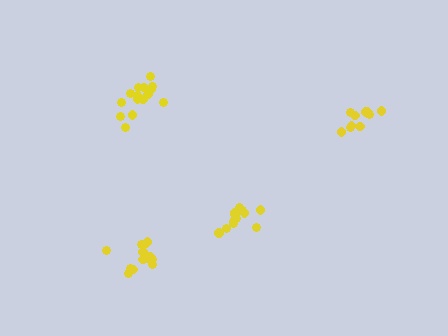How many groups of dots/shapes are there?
There are 4 groups.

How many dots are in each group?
Group 1: 15 dots, Group 2: 13 dots, Group 3: 10 dots, Group 4: 13 dots (51 total).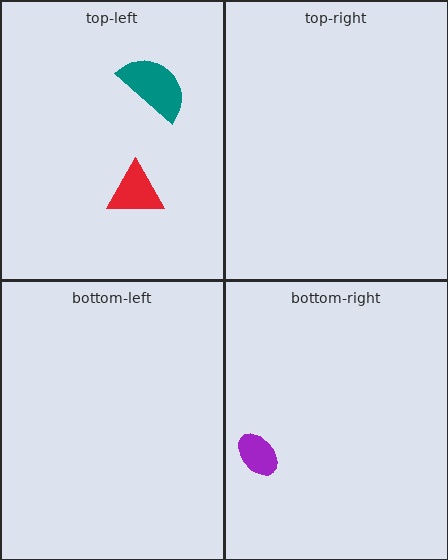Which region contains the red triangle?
The top-left region.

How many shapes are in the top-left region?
2.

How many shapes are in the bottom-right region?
1.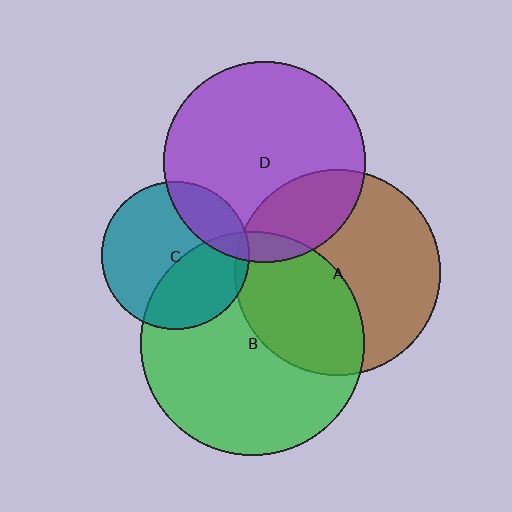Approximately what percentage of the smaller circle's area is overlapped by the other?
Approximately 5%.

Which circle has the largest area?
Circle B (green).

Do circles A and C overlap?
Yes.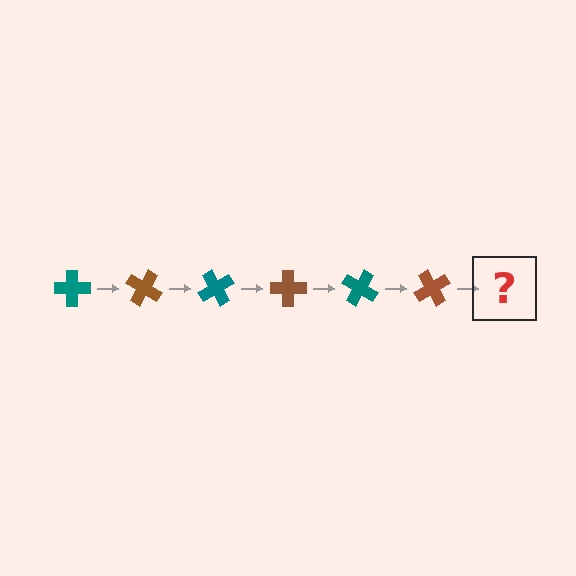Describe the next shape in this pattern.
It should be a teal cross, rotated 180 degrees from the start.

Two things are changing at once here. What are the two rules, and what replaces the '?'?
The two rules are that it rotates 30 degrees each step and the color cycles through teal and brown. The '?' should be a teal cross, rotated 180 degrees from the start.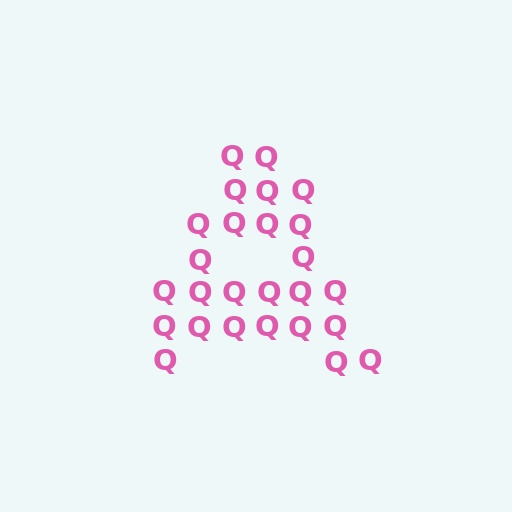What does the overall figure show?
The overall figure shows the letter A.